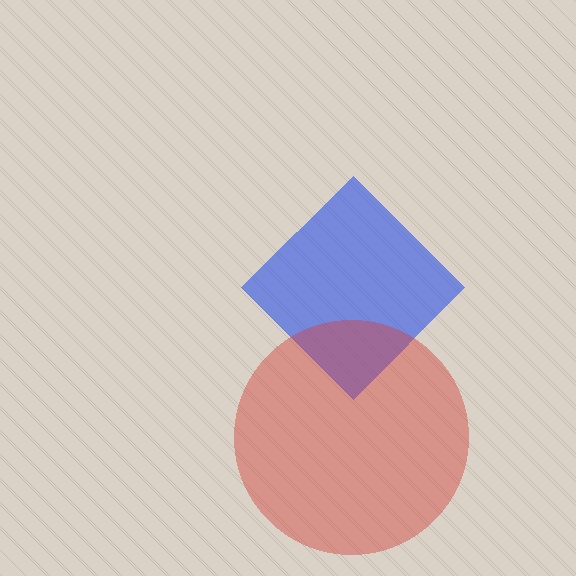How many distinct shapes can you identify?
There are 2 distinct shapes: a blue diamond, a red circle.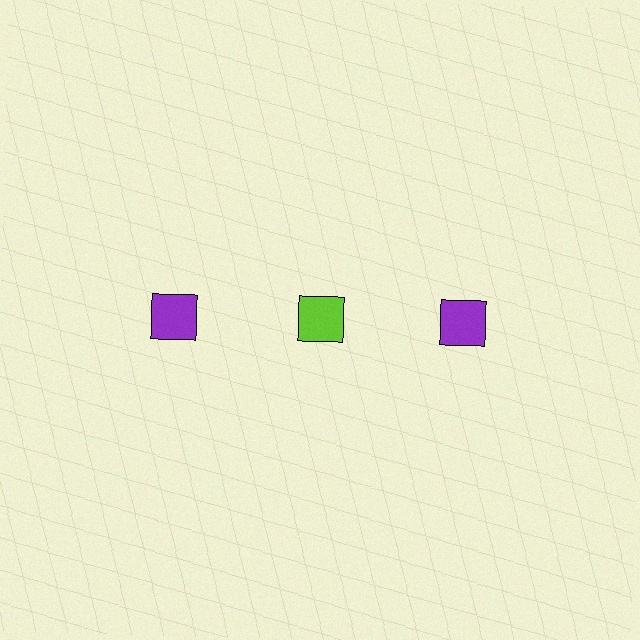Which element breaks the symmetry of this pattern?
The lime square in the top row, second from left column breaks the symmetry. All other shapes are purple squares.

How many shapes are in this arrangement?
There are 3 shapes arranged in a grid pattern.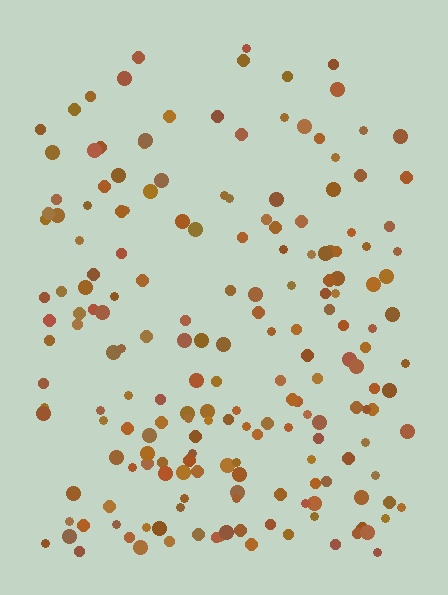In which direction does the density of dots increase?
From top to bottom, with the bottom side densest.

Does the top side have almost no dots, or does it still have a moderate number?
Still a moderate number, just noticeably fewer than the bottom.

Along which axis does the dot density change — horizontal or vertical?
Vertical.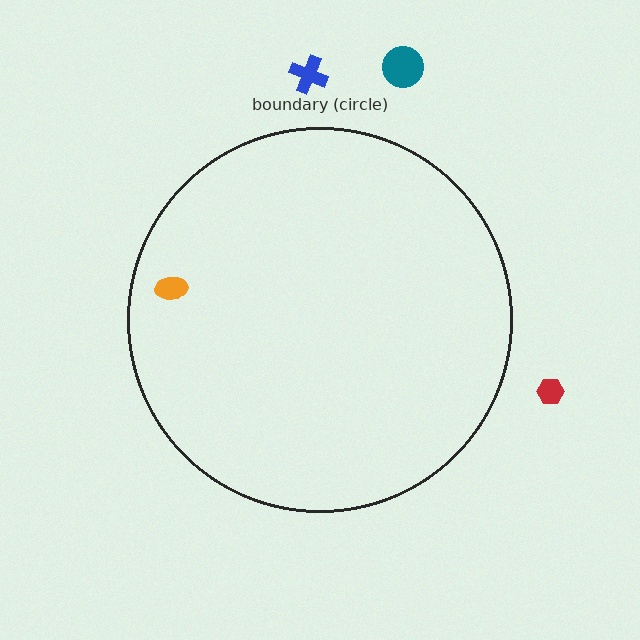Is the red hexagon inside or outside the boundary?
Outside.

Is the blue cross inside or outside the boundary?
Outside.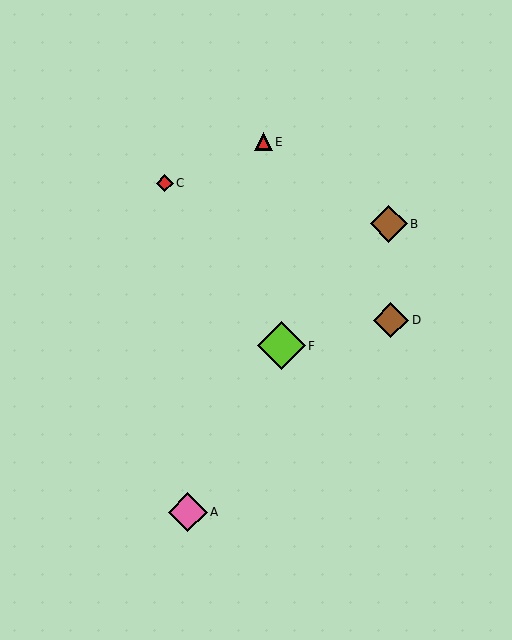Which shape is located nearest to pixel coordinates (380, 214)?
The brown diamond (labeled B) at (389, 224) is nearest to that location.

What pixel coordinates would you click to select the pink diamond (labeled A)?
Click at (188, 512) to select the pink diamond A.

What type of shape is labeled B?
Shape B is a brown diamond.